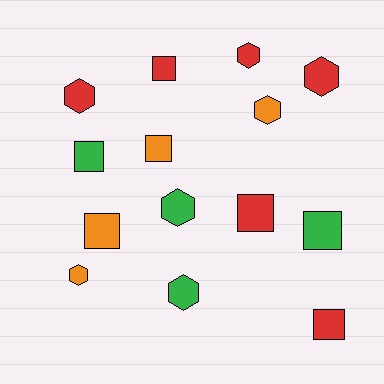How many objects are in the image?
There are 14 objects.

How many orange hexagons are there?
There are 2 orange hexagons.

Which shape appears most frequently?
Square, with 7 objects.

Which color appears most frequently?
Red, with 6 objects.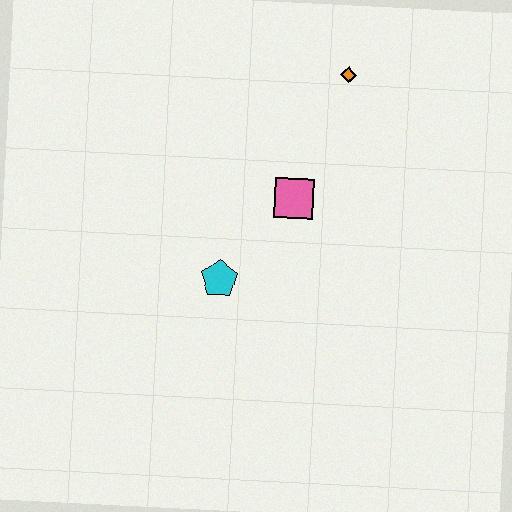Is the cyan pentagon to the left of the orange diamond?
Yes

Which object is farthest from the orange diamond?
The cyan pentagon is farthest from the orange diamond.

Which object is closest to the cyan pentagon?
The pink square is closest to the cyan pentagon.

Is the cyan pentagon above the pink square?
No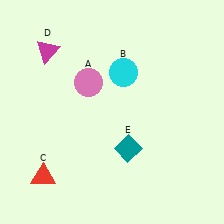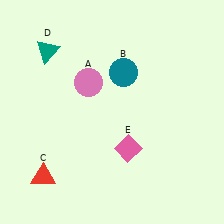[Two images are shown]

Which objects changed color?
B changed from cyan to teal. D changed from magenta to teal. E changed from teal to pink.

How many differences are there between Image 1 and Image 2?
There are 3 differences between the two images.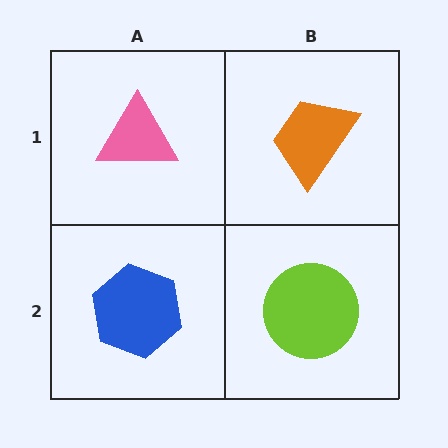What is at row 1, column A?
A pink triangle.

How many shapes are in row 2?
2 shapes.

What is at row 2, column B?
A lime circle.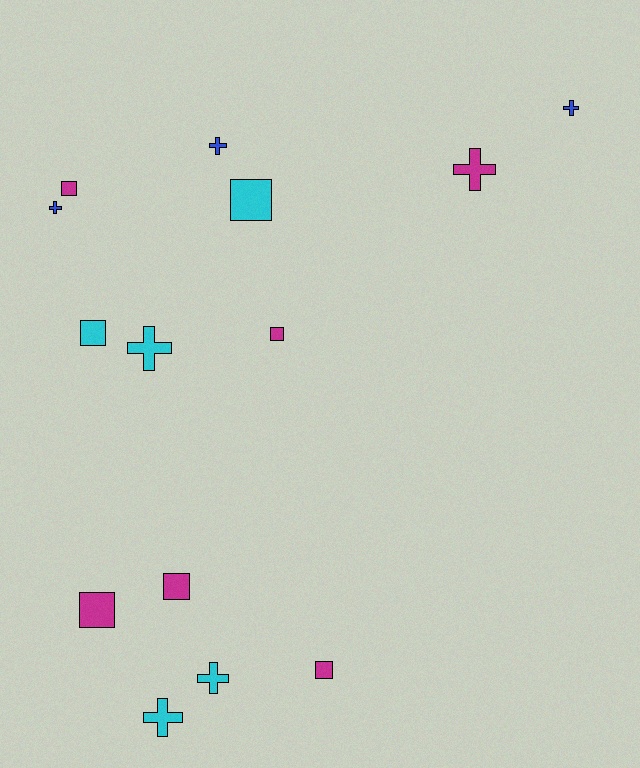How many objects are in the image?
There are 14 objects.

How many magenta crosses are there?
There is 1 magenta cross.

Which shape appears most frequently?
Square, with 7 objects.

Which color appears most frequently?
Magenta, with 6 objects.